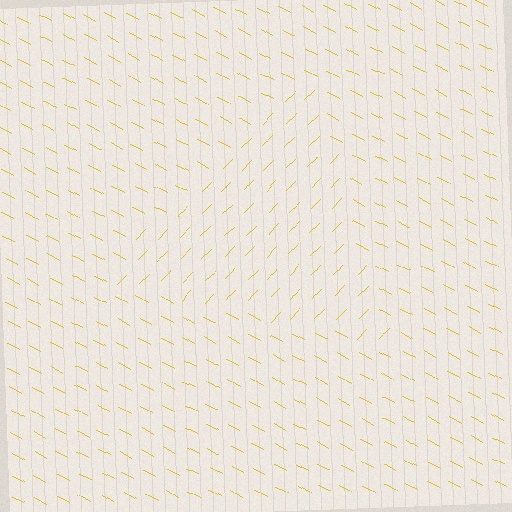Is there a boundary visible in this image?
Yes, there is a texture boundary formed by a change in line orientation.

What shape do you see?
I see a triangle.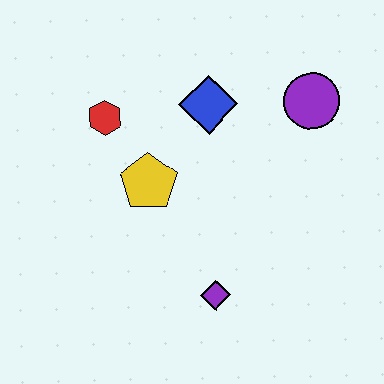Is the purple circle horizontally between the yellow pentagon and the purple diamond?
No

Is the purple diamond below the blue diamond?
Yes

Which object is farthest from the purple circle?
The purple diamond is farthest from the purple circle.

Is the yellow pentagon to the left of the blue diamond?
Yes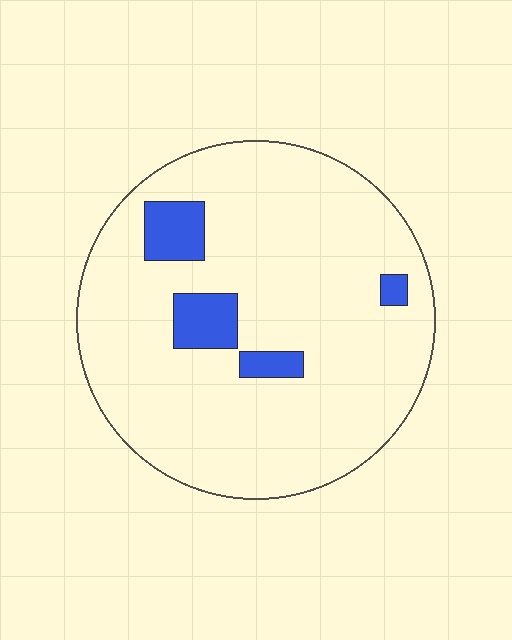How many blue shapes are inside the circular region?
4.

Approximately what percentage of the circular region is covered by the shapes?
Approximately 10%.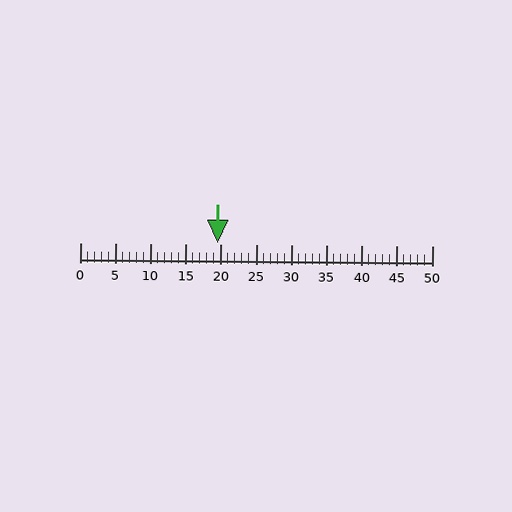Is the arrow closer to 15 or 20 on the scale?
The arrow is closer to 20.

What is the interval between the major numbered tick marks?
The major tick marks are spaced 5 units apart.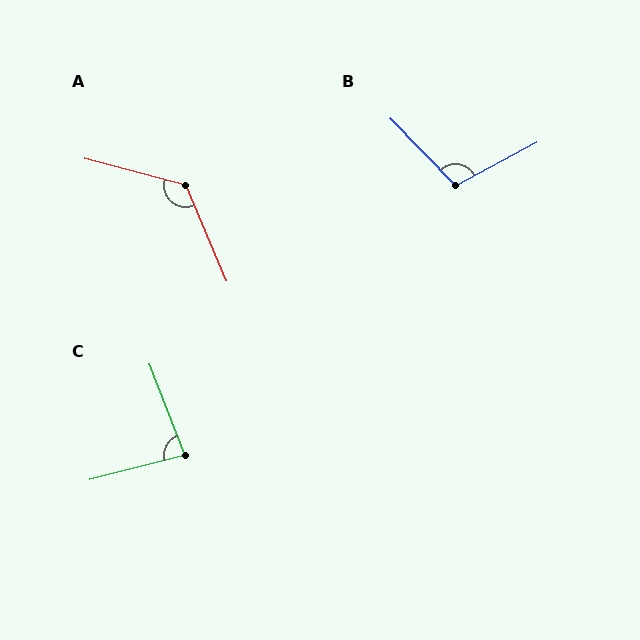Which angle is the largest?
A, at approximately 128 degrees.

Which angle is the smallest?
C, at approximately 83 degrees.